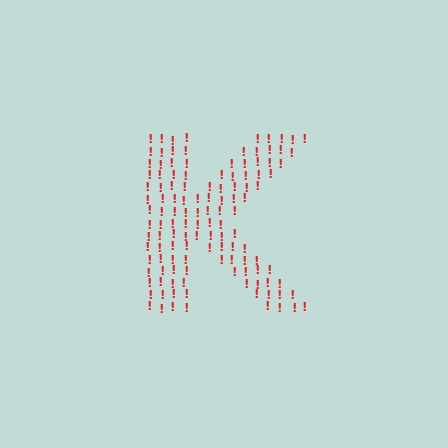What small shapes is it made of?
It is made of small exclamation marks.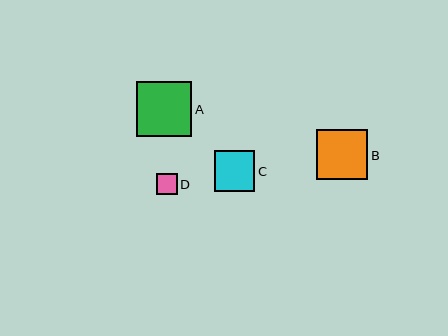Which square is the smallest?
Square D is the smallest with a size of approximately 21 pixels.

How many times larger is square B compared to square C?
Square B is approximately 1.2 times the size of square C.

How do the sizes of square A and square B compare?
Square A and square B are approximately the same size.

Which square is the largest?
Square A is the largest with a size of approximately 55 pixels.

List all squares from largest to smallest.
From largest to smallest: A, B, C, D.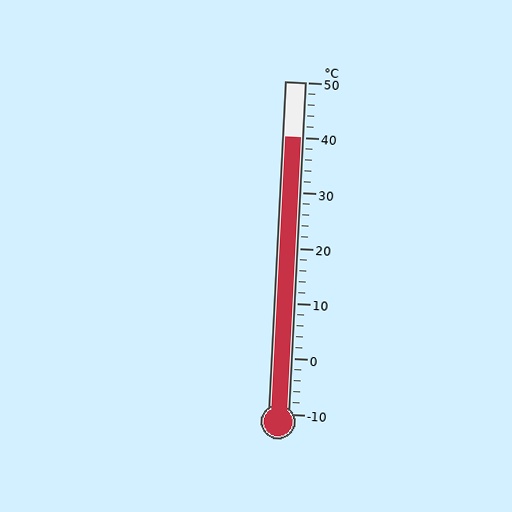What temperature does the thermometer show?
The thermometer shows approximately 40°C.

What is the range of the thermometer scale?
The thermometer scale ranges from -10°C to 50°C.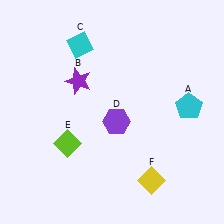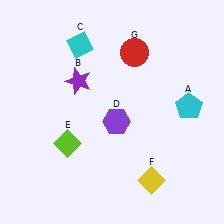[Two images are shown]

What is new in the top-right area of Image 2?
A red circle (G) was added in the top-right area of Image 2.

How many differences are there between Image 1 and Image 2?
There is 1 difference between the two images.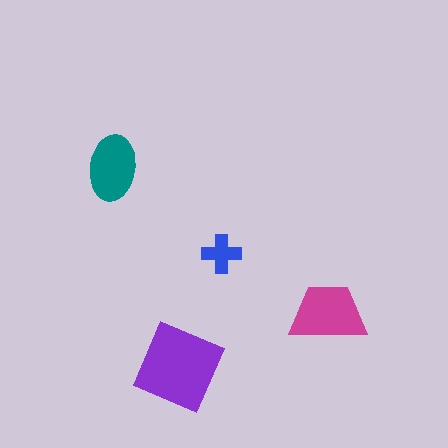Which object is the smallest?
The blue cross.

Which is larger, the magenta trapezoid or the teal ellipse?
The magenta trapezoid.